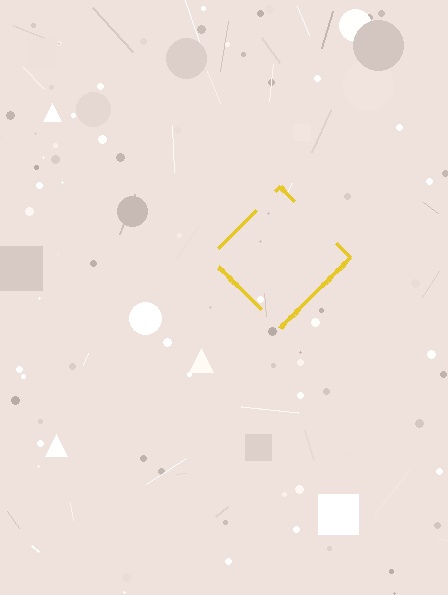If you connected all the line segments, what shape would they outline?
They would outline a diamond.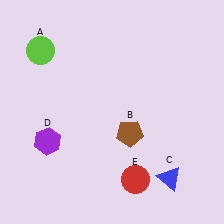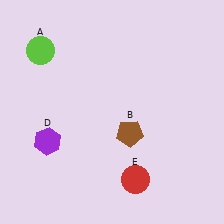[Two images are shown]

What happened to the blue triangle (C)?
The blue triangle (C) was removed in Image 2. It was in the bottom-right area of Image 1.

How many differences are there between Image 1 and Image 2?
There is 1 difference between the two images.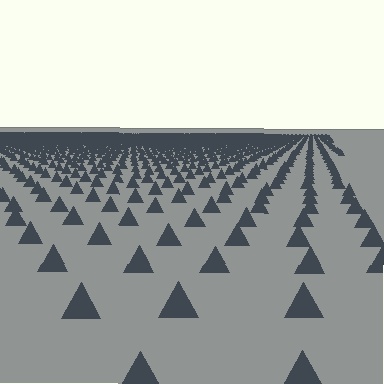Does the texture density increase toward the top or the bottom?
Density increases toward the top.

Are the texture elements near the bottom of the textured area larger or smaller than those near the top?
Larger. Near the bottom, elements are closer to the viewer and appear at a bigger on-screen size.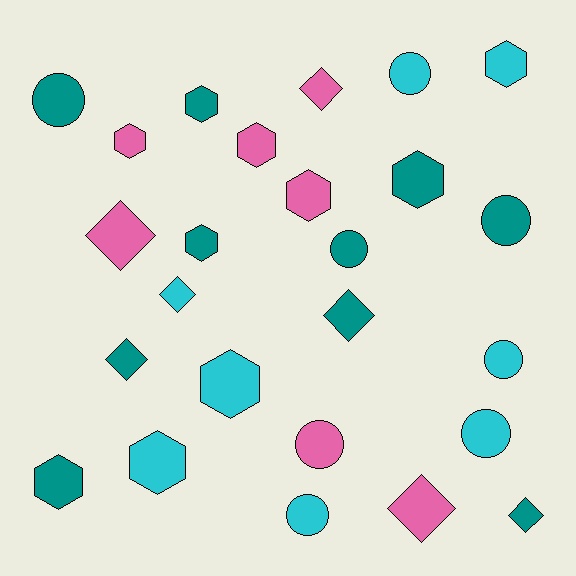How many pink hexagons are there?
There are 3 pink hexagons.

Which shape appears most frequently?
Hexagon, with 10 objects.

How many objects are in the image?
There are 25 objects.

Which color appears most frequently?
Teal, with 10 objects.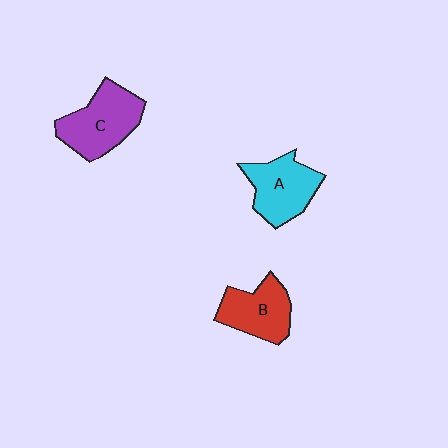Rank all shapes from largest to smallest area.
From largest to smallest: C (purple), A (cyan), B (red).